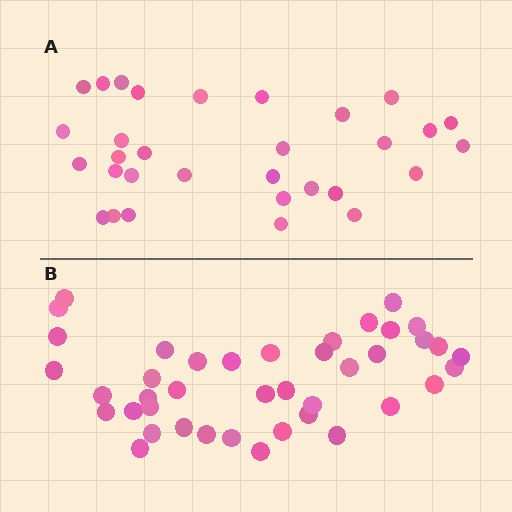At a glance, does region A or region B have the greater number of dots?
Region B (the bottom region) has more dots.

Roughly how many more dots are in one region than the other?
Region B has roughly 10 or so more dots than region A.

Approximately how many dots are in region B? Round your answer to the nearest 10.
About 40 dots. (The exact count is 41, which rounds to 40.)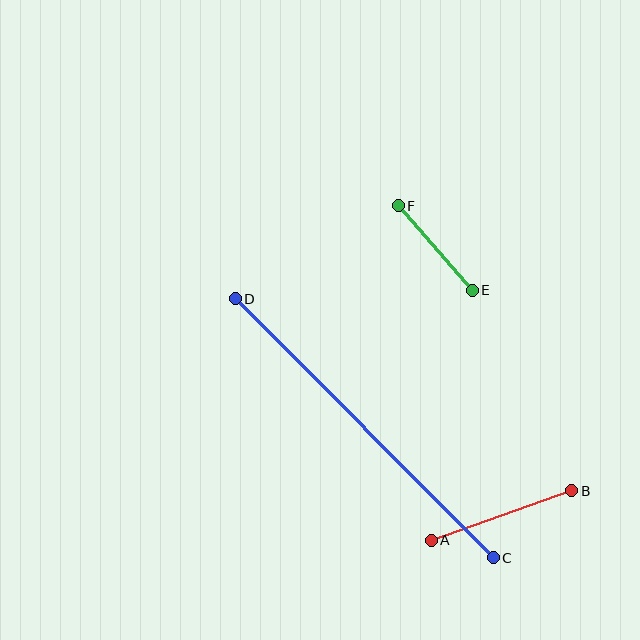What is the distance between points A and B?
The distance is approximately 149 pixels.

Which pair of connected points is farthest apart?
Points C and D are farthest apart.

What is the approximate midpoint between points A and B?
The midpoint is at approximately (501, 516) pixels.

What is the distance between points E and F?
The distance is approximately 112 pixels.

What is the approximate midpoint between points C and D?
The midpoint is at approximately (364, 428) pixels.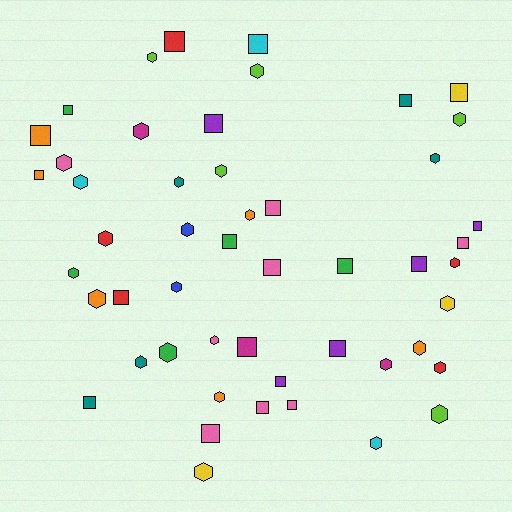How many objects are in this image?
There are 50 objects.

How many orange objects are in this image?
There are 6 orange objects.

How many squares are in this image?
There are 23 squares.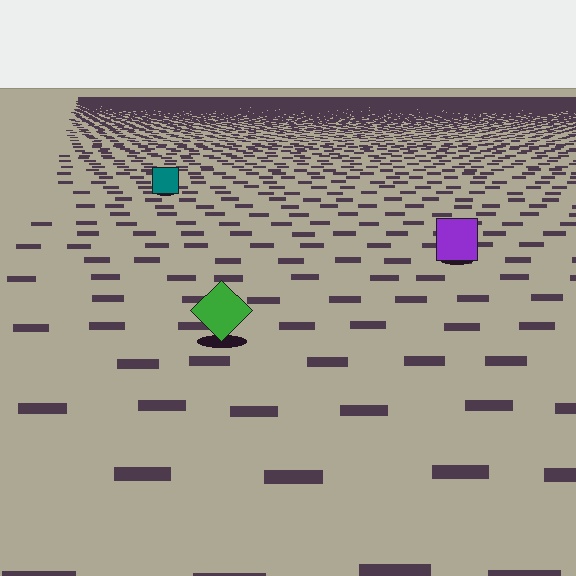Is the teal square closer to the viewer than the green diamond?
No. The green diamond is closer — you can tell from the texture gradient: the ground texture is coarser near it.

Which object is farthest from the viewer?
The teal square is farthest from the viewer. It appears smaller and the ground texture around it is denser.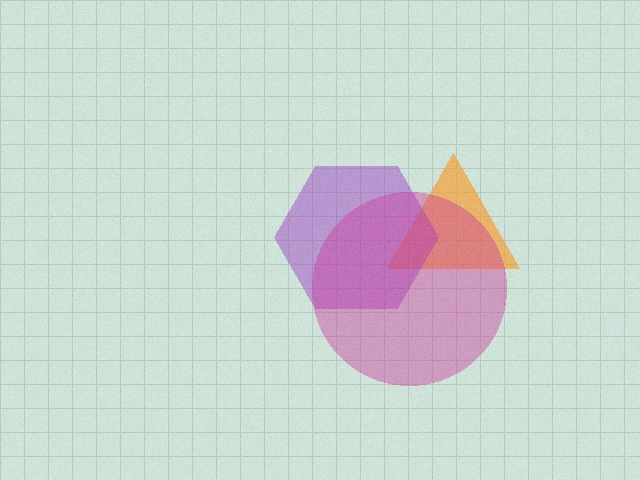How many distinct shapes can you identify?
There are 3 distinct shapes: an orange triangle, a purple hexagon, a magenta circle.